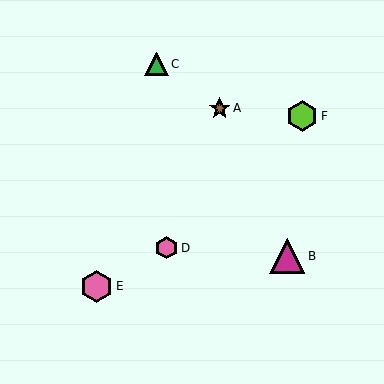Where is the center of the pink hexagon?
The center of the pink hexagon is at (97, 286).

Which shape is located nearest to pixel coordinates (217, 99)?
The brown star (labeled A) at (220, 108) is nearest to that location.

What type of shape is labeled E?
Shape E is a pink hexagon.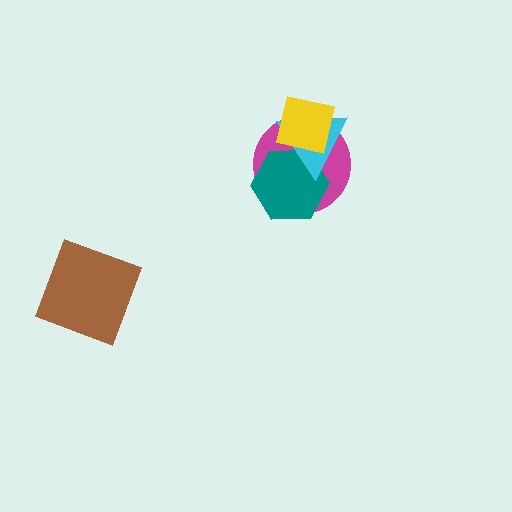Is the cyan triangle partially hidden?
Yes, it is partially covered by another shape.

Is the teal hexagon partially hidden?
Yes, it is partially covered by another shape.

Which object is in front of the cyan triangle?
The yellow square is in front of the cyan triangle.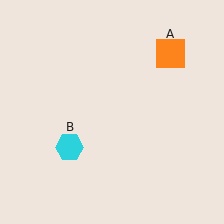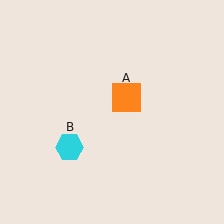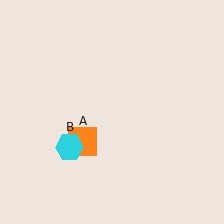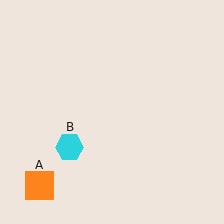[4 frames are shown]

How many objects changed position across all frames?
1 object changed position: orange square (object A).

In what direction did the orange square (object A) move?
The orange square (object A) moved down and to the left.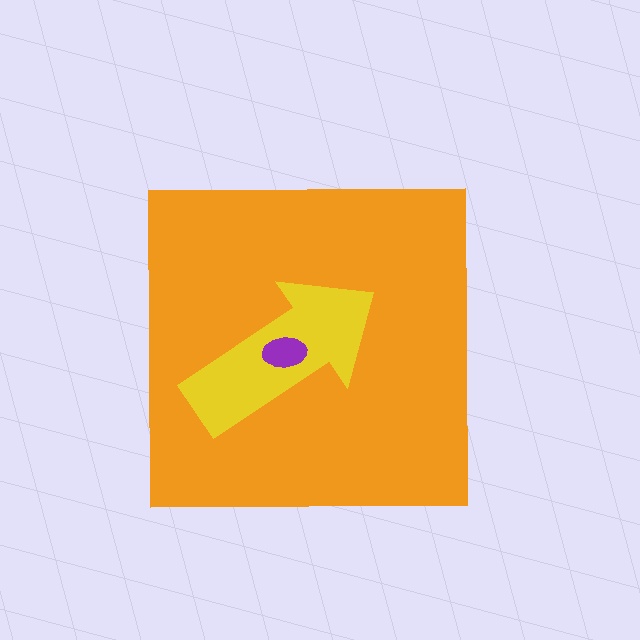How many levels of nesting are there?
3.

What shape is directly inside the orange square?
The yellow arrow.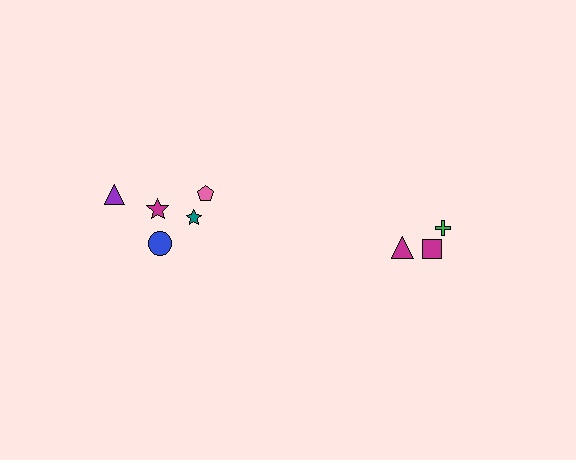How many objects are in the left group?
There are 5 objects.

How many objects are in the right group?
There are 3 objects.